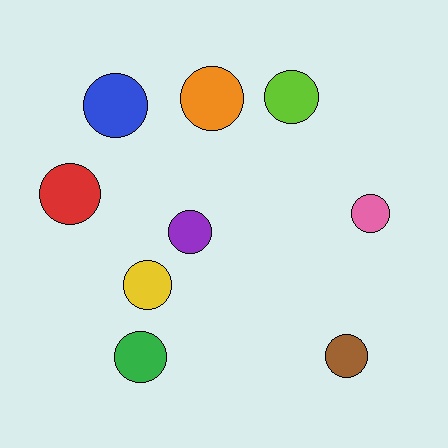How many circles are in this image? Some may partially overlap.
There are 9 circles.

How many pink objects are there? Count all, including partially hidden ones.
There is 1 pink object.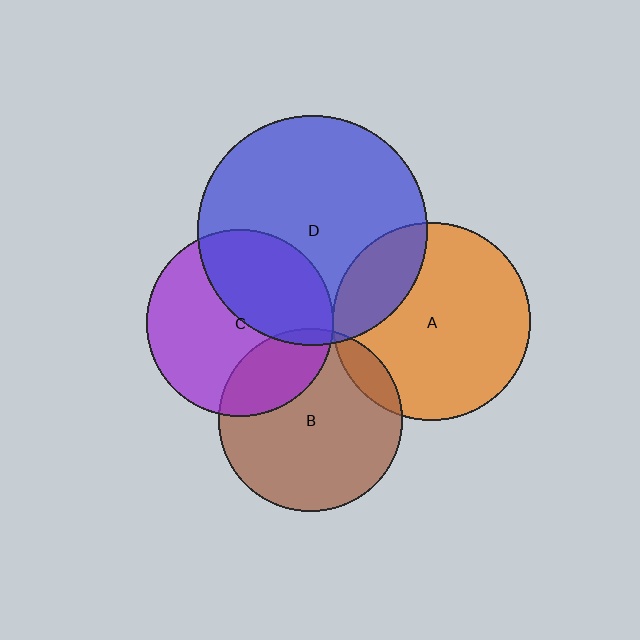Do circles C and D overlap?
Yes.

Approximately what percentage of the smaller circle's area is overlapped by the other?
Approximately 40%.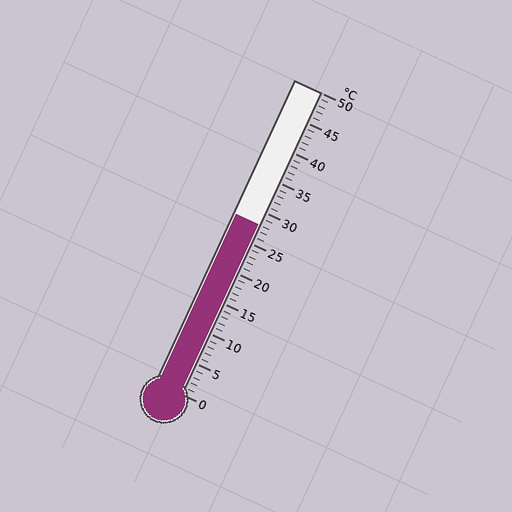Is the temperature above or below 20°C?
The temperature is above 20°C.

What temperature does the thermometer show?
The thermometer shows approximately 28°C.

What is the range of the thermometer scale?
The thermometer scale ranges from 0°C to 50°C.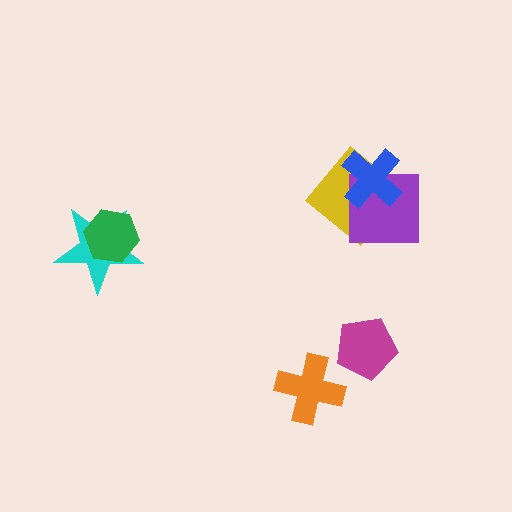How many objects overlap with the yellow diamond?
2 objects overlap with the yellow diamond.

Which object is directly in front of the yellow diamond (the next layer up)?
The purple square is directly in front of the yellow diamond.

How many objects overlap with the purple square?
2 objects overlap with the purple square.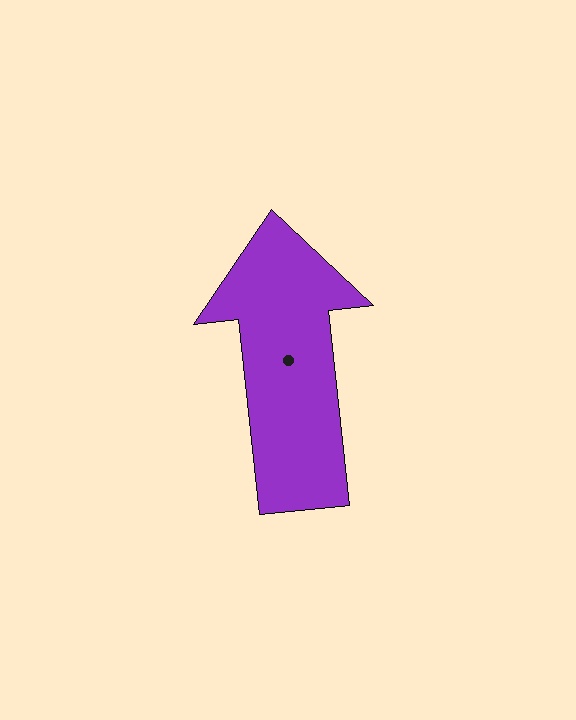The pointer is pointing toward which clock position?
Roughly 12 o'clock.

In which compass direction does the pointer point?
North.